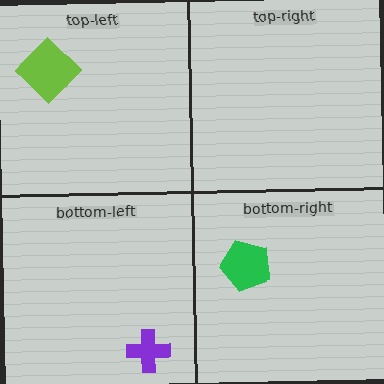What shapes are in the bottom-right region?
The green pentagon.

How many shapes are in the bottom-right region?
1.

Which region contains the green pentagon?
The bottom-right region.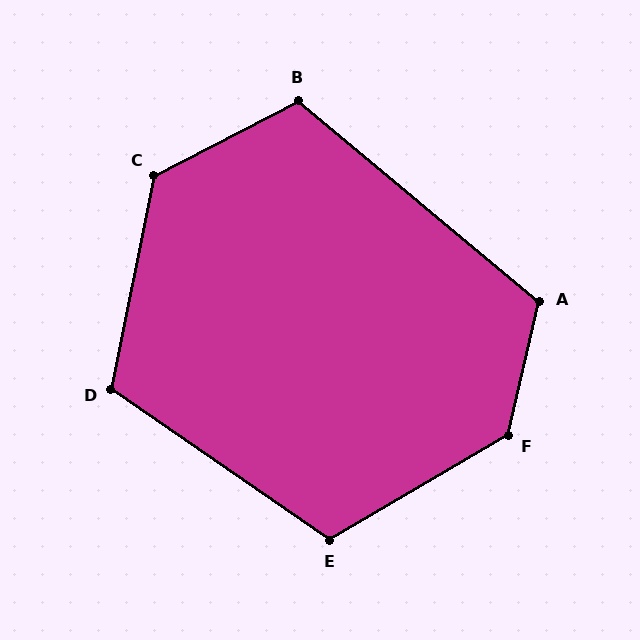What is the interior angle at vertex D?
Approximately 113 degrees (obtuse).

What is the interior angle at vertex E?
Approximately 115 degrees (obtuse).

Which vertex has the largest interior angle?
F, at approximately 134 degrees.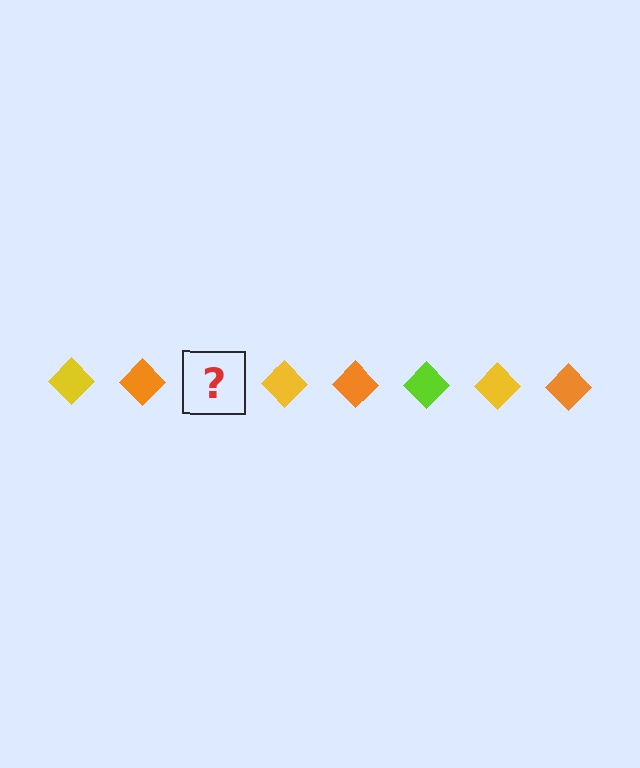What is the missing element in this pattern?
The missing element is a lime diamond.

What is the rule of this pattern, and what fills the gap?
The rule is that the pattern cycles through yellow, orange, lime diamonds. The gap should be filled with a lime diamond.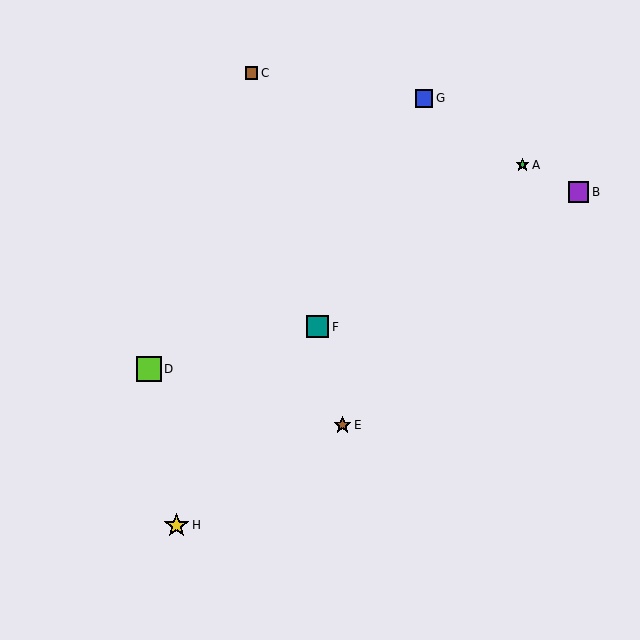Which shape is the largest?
The lime square (labeled D) is the largest.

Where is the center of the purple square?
The center of the purple square is at (578, 192).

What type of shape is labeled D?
Shape D is a lime square.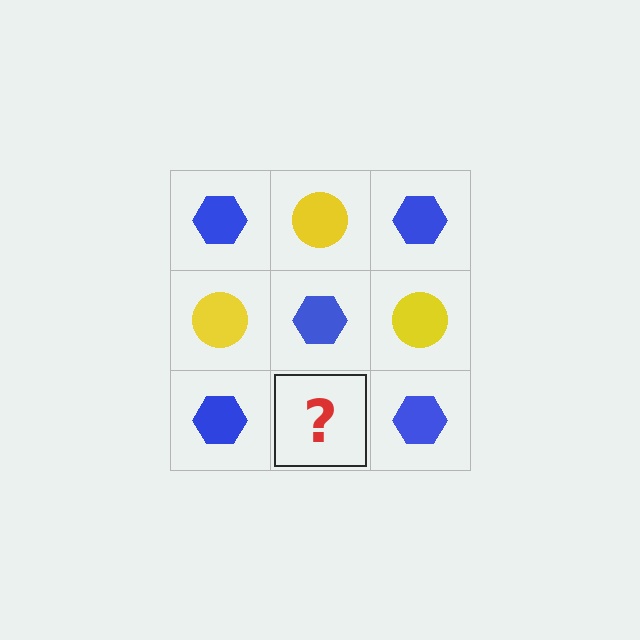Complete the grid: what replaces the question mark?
The question mark should be replaced with a yellow circle.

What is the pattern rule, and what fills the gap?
The rule is that it alternates blue hexagon and yellow circle in a checkerboard pattern. The gap should be filled with a yellow circle.